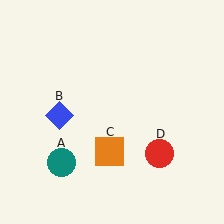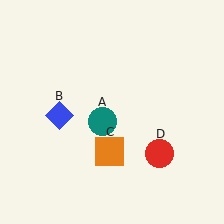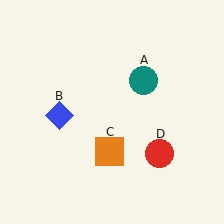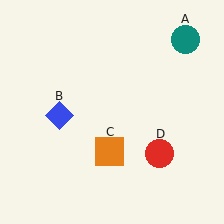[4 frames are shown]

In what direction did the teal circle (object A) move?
The teal circle (object A) moved up and to the right.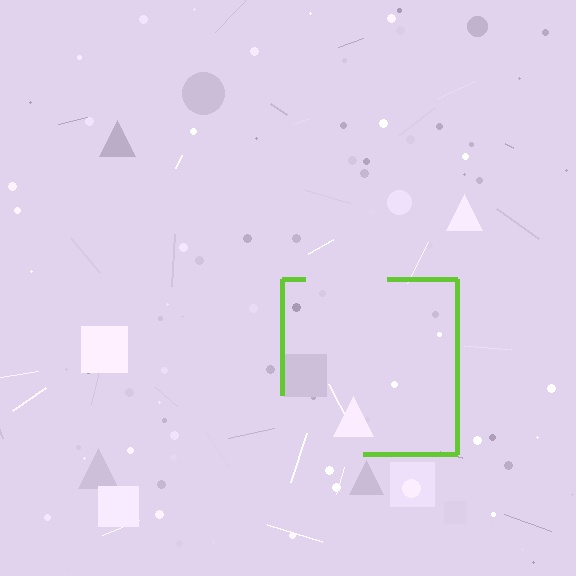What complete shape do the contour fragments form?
The contour fragments form a square.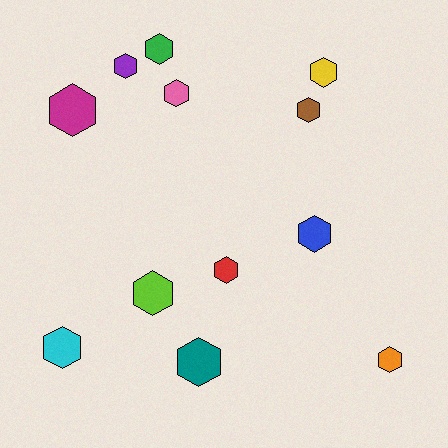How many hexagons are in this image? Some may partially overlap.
There are 12 hexagons.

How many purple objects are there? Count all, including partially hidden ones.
There is 1 purple object.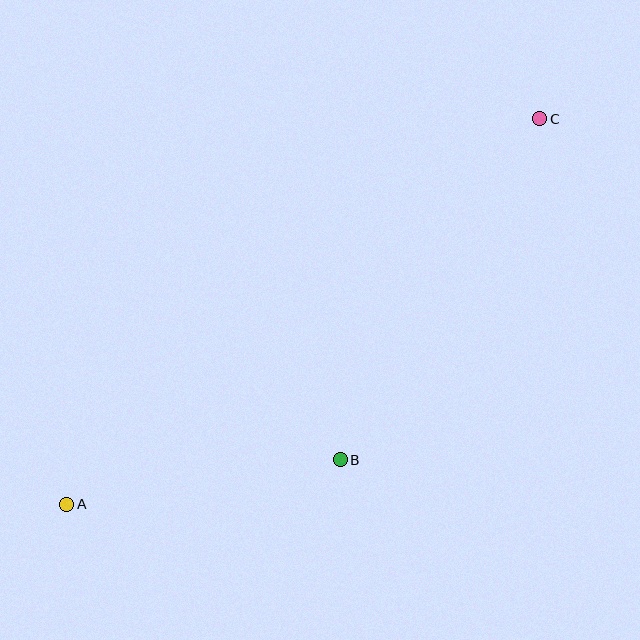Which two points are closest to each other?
Points A and B are closest to each other.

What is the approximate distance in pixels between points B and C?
The distance between B and C is approximately 395 pixels.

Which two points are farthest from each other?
Points A and C are farthest from each other.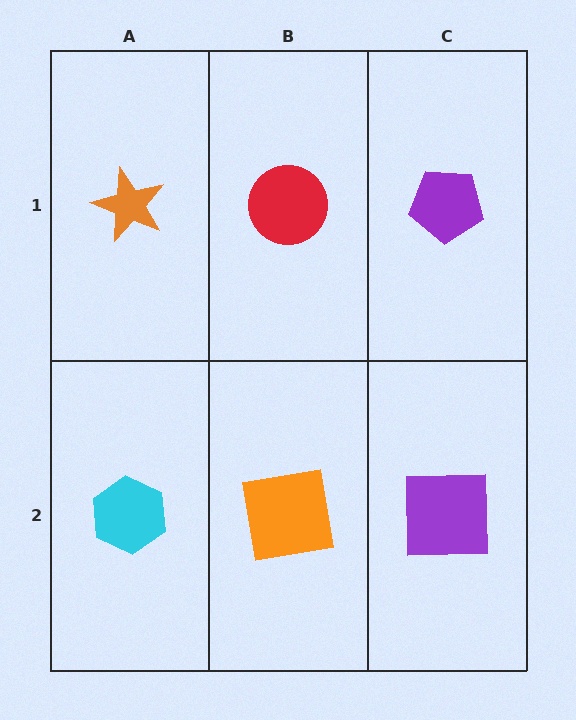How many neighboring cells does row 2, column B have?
3.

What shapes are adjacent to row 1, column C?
A purple square (row 2, column C), a red circle (row 1, column B).